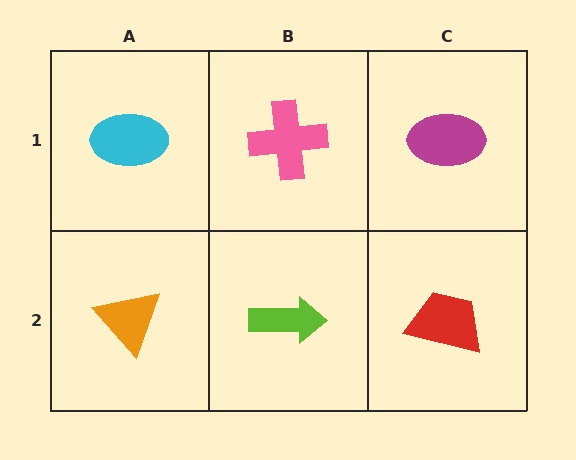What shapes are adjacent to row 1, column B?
A lime arrow (row 2, column B), a cyan ellipse (row 1, column A), a magenta ellipse (row 1, column C).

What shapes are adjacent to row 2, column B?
A pink cross (row 1, column B), an orange triangle (row 2, column A), a red trapezoid (row 2, column C).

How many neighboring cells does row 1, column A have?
2.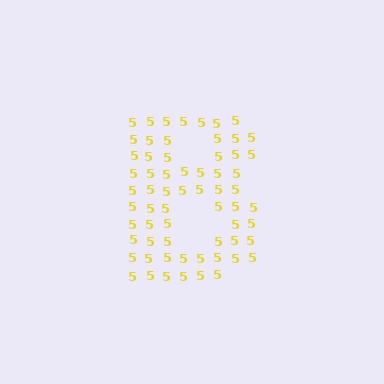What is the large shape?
The large shape is the letter B.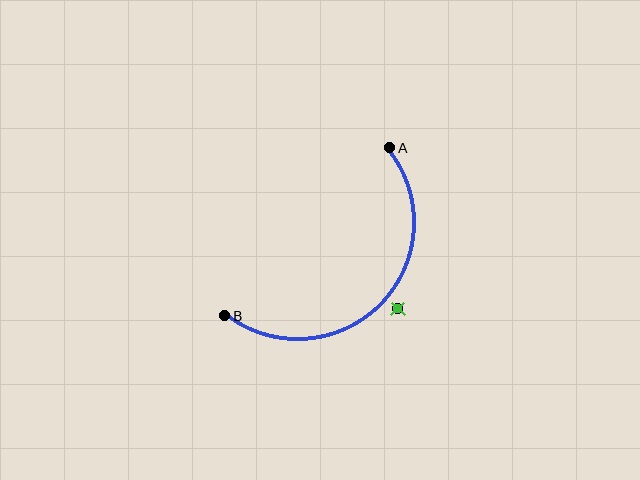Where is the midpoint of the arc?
The arc midpoint is the point on the curve farthest from the straight line joining A and B. It sits below and to the right of that line.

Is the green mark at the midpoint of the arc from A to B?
No — the green mark does not lie on the arc at all. It sits slightly outside the curve.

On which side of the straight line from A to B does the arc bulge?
The arc bulges below and to the right of the straight line connecting A and B.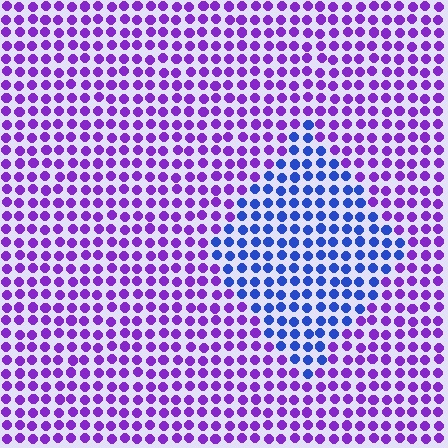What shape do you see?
I see a diamond.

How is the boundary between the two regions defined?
The boundary is defined purely by a slight shift in hue (about 49 degrees). Spacing, size, and orientation are identical on both sides.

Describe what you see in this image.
The image is filled with small purple elements in a uniform arrangement. A diamond-shaped region is visible where the elements are tinted to a slightly different hue, forming a subtle color boundary.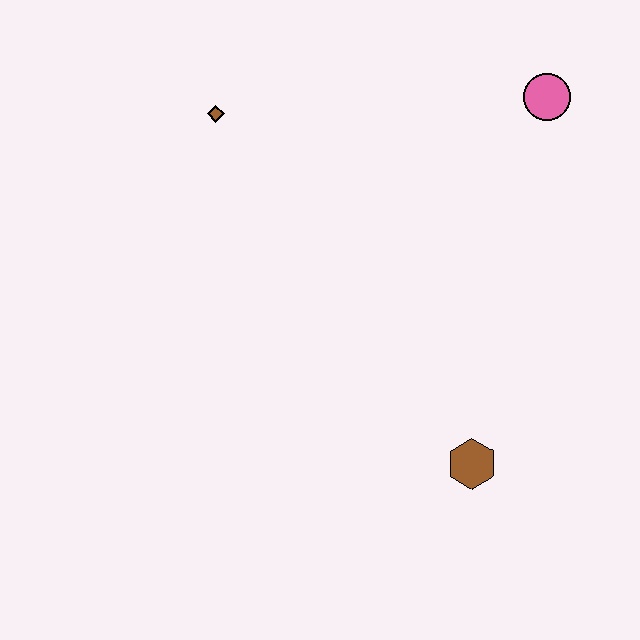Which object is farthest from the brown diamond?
The brown hexagon is farthest from the brown diamond.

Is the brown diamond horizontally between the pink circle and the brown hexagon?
No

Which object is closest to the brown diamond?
The pink circle is closest to the brown diamond.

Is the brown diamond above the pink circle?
No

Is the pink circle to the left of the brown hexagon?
No